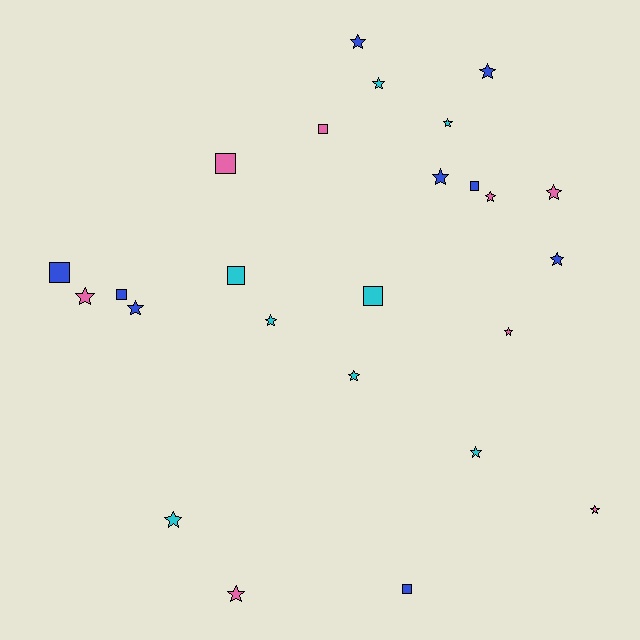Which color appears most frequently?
Blue, with 9 objects.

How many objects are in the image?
There are 25 objects.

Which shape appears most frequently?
Star, with 17 objects.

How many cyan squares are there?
There are 2 cyan squares.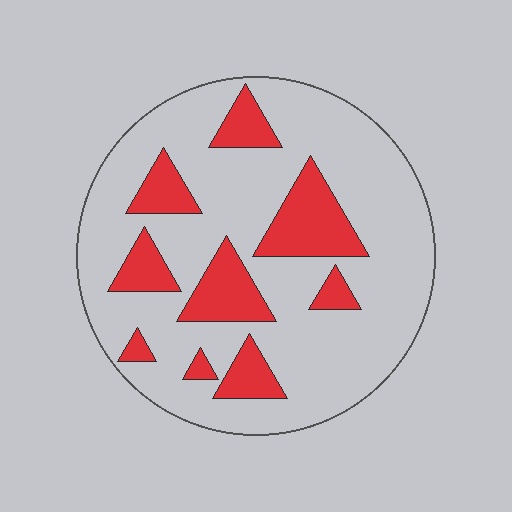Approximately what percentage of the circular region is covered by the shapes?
Approximately 25%.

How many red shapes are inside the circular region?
9.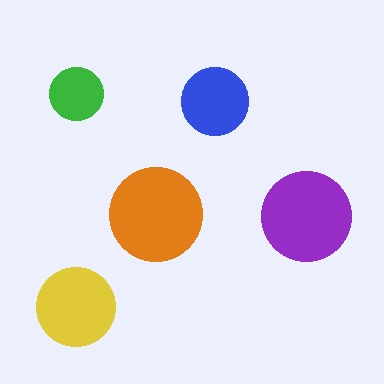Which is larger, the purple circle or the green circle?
The purple one.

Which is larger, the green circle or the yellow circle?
The yellow one.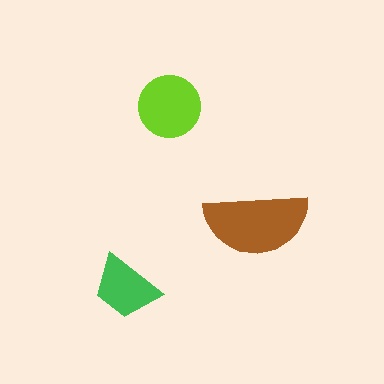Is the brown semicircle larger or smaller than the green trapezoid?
Larger.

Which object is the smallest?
The green trapezoid.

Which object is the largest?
The brown semicircle.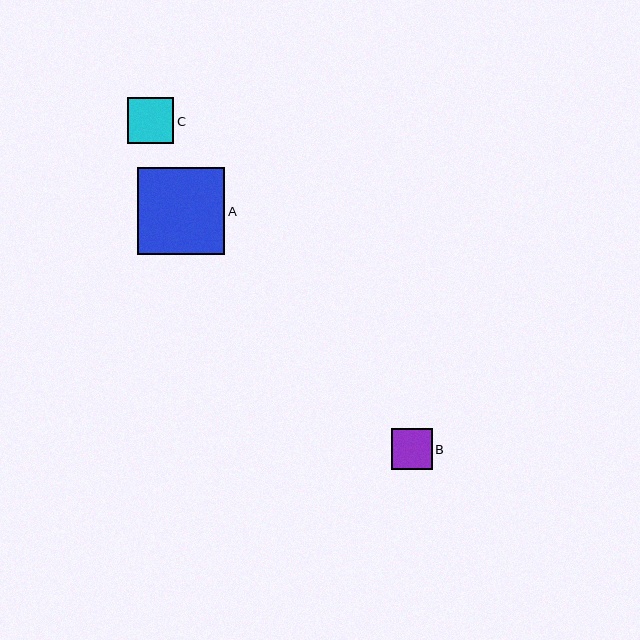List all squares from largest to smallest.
From largest to smallest: A, C, B.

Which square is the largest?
Square A is the largest with a size of approximately 87 pixels.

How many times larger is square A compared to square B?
Square A is approximately 2.1 times the size of square B.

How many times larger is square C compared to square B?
Square C is approximately 1.1 times the size of square B.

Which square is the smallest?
Square B is the smallest with a size of approximately 41 pixels.